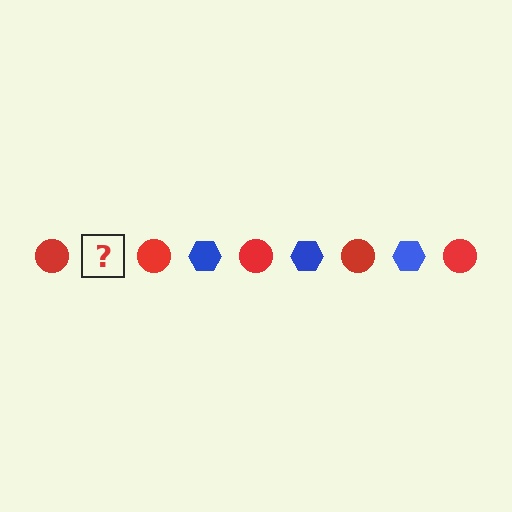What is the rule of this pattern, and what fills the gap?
The rule is that the pattern alternates between red circle and blue hexagon. The gap should be filled with a blue hexagon.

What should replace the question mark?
The question mark should be replaced with a blue hexagon.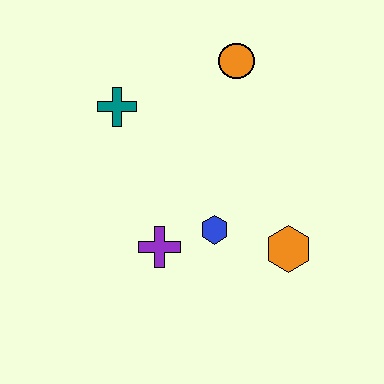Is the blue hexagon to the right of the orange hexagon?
No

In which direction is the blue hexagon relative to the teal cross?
The blue hexagon is below the teal cross.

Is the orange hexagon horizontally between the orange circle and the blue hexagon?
No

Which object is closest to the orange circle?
The teal cross is closest to the orange circle.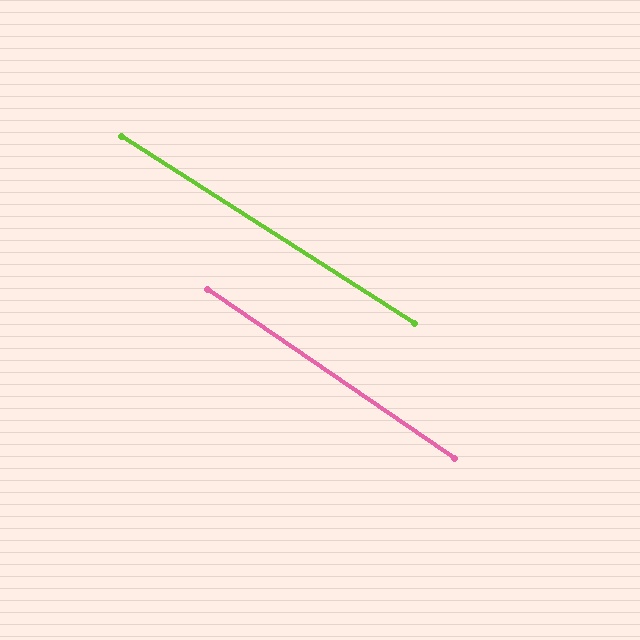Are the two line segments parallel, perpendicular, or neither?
Parallel — their directions differ by only 1.7°.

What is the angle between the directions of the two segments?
Approximately 2 degrees.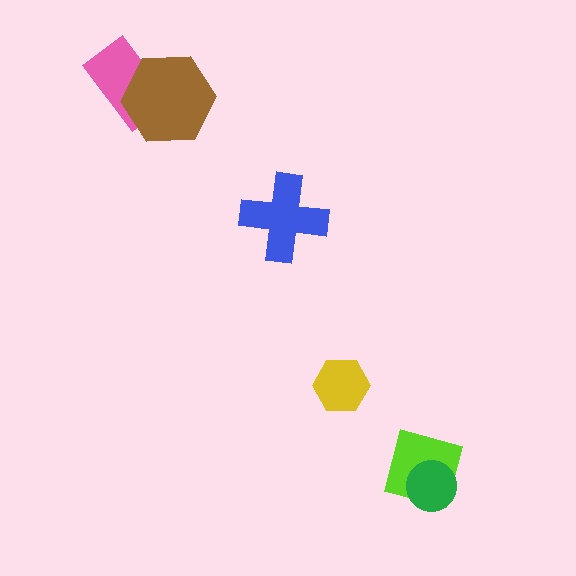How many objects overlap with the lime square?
1 object overlaps with the lime square.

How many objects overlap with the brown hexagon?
1 object overlaps with the brown hexagon.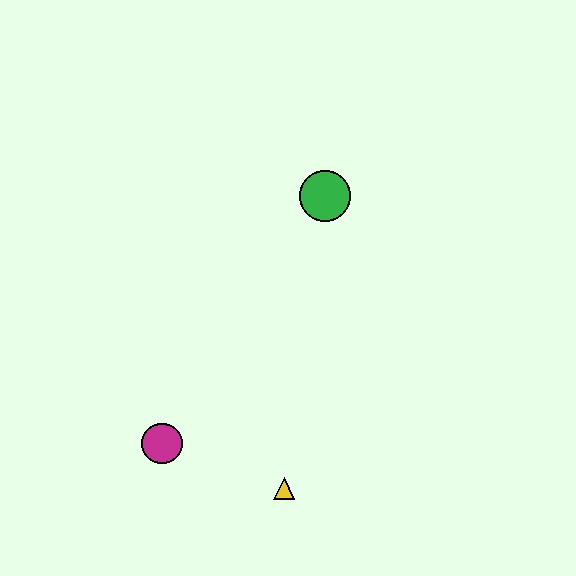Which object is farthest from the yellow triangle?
The green circle is farthest from the yellow triangle.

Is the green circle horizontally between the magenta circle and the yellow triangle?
No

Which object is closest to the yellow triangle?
The magenta circle is closest to the yellow triangle.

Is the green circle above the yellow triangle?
Yes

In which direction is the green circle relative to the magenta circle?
The green circle is above the magenta circle.